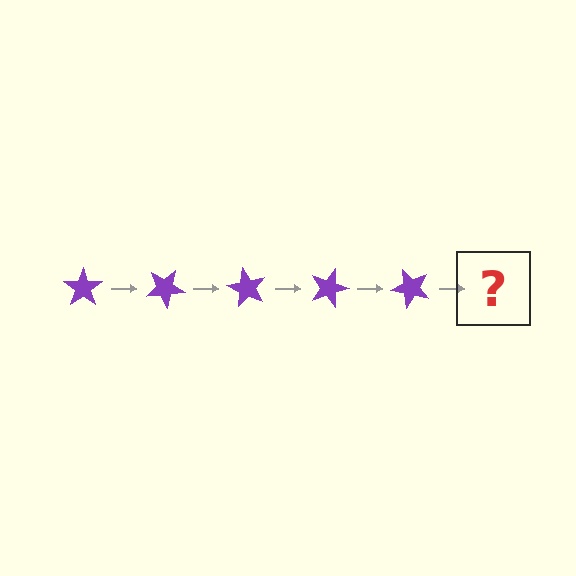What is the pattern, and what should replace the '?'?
The pattern is that the star rotates 30 degrees each step. The '?' should be a purple star rotated 150 degrees.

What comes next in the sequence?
The next element should be a purple star rotated 150 degrees.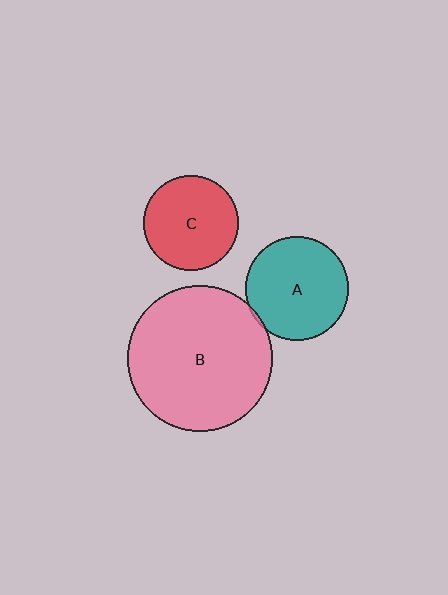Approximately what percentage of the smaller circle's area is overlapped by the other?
Approximately 5%.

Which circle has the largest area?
Circle B (pink).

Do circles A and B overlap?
Yes.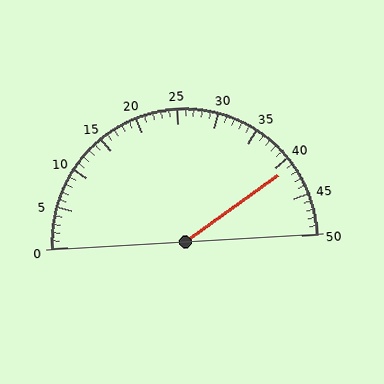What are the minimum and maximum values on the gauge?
The gauge ranges from 0 to 50.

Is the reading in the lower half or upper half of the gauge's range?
The reading is in the upper half of the range (0 to 50).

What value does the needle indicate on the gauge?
The needle indicates approximately 41.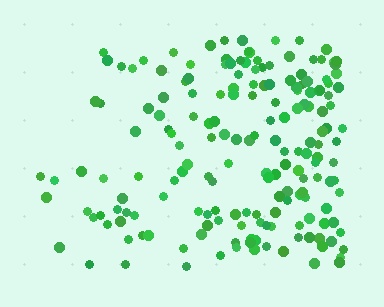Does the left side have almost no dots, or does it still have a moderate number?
Still a moderate number, just noticeably fewer than the right.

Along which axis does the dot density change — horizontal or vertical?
Horizontal.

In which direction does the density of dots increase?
From left to right, with the right side densest.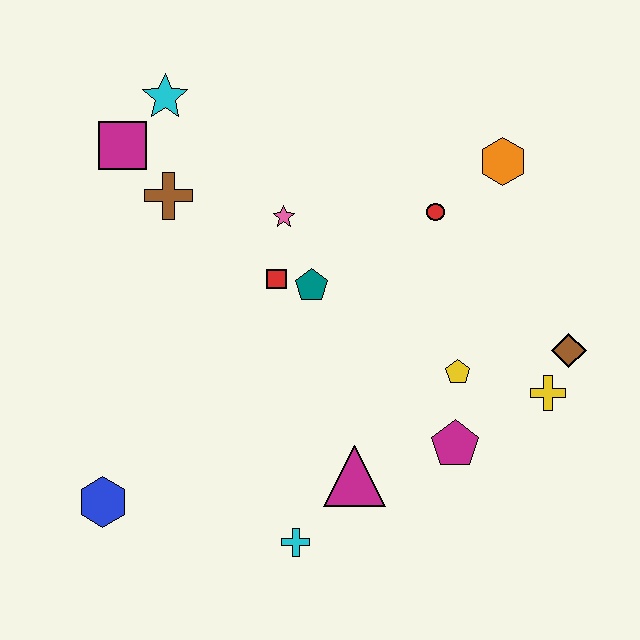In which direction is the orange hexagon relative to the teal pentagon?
The orange hexagon is to the right of the teal pentagon.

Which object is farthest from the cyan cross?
The cyan star is farthest from the cyan cross.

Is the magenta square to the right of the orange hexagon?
No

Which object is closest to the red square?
The teal pentagon is closest to the red square.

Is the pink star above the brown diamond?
Yes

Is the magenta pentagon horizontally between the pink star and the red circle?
No